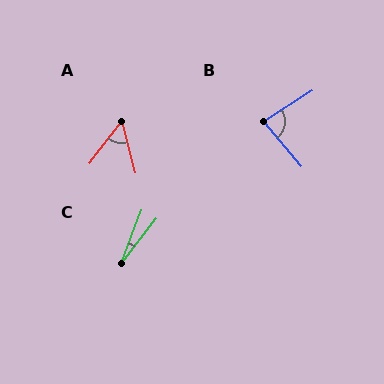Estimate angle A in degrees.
Approximately 51 degrees.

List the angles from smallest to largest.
C (18°), A (51°), B (82°).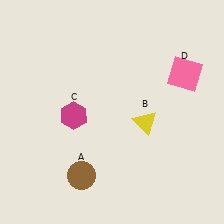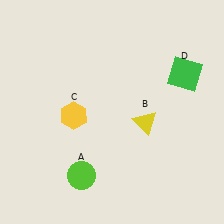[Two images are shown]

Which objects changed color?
A changed from brown to lime. C changed from magenta to yellow. D changed from pink to green.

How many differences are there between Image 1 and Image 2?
There are 3 differences between the two images.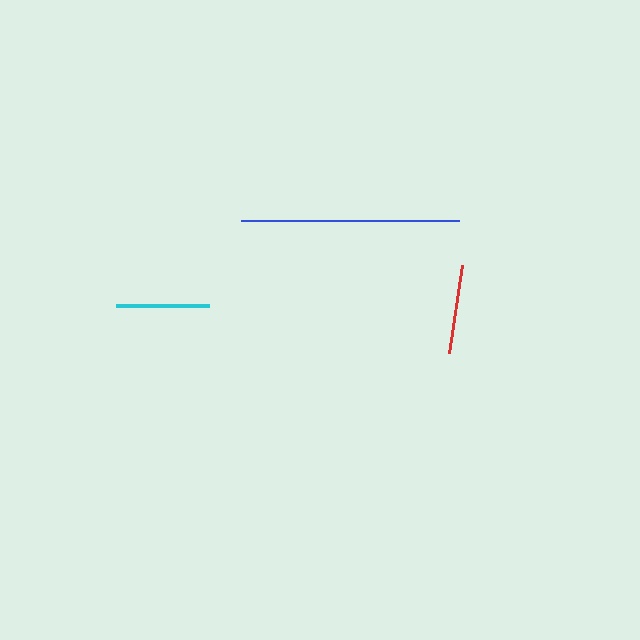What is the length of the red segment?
The red segment is approximately 89 pixels long.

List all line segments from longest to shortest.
From longest to shortest: blue, cyan, red.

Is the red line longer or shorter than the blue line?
The blue line is longer than the red line.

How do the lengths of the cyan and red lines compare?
The cyan and red lines are approximately the same length.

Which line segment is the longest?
The blue line is the longest at approximately 218 pixels.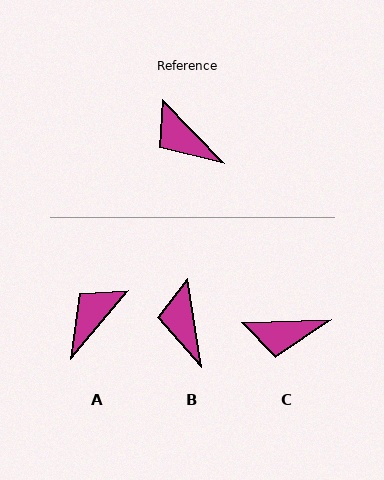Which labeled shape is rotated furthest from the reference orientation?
A, about 84 degrees away.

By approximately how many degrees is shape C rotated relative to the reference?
Approximately 48 degrees counter-clockwise.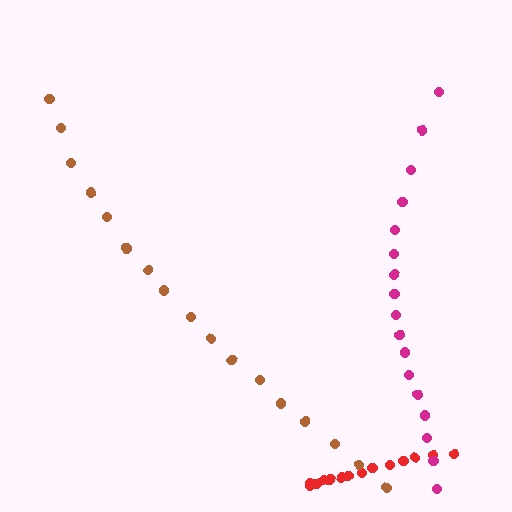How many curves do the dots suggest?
There are 3 distinct paths.